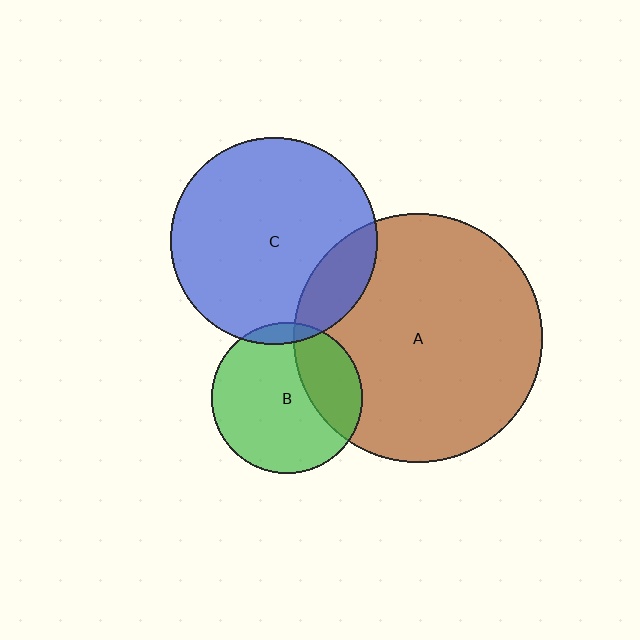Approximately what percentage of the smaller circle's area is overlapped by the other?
Approximately 5%.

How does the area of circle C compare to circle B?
Approximately 1.9 times.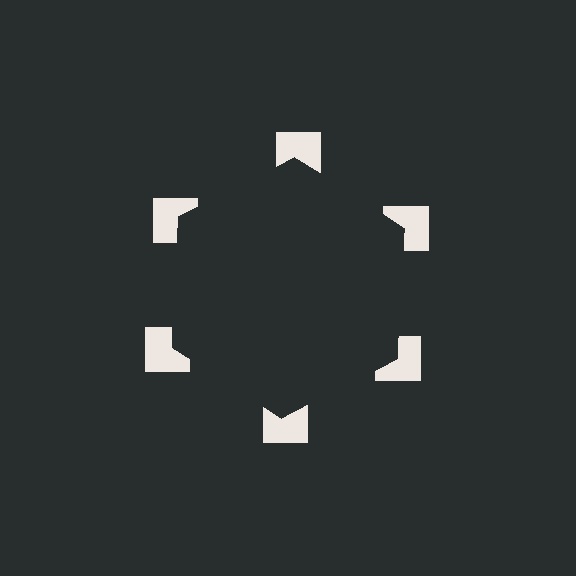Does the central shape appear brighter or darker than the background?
It typically appears slightly darker than the background, even though no actual brightness change is drawn.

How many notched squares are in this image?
There are 6 — one at each vertex of the illusory hexagon.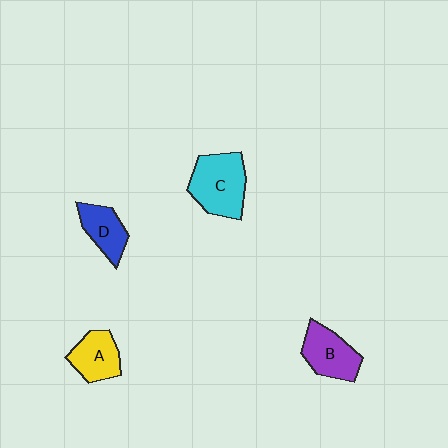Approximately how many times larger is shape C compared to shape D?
Approximately 1.6 times.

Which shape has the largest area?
Shape C (cyan).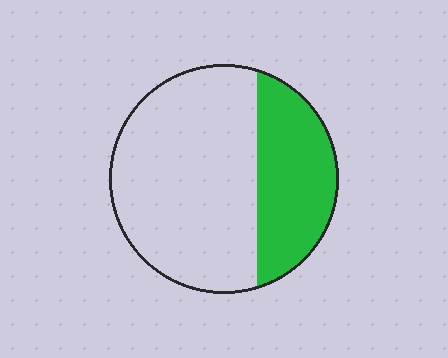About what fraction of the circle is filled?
About one third (1/3).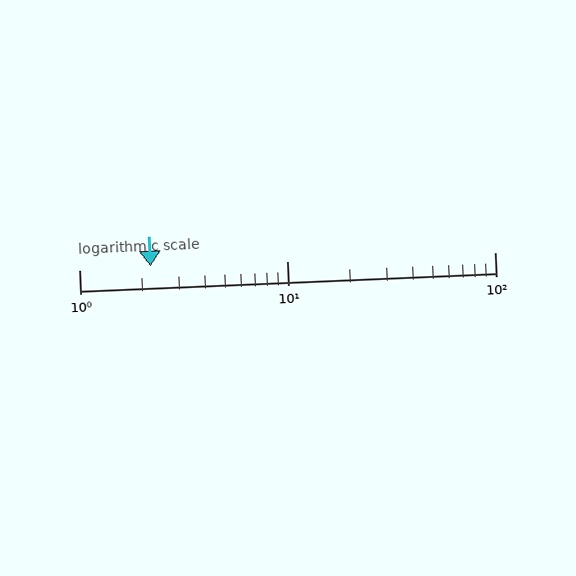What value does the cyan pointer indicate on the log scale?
The pointer indicates approximately 2.2.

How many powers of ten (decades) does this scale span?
The scale spans 2 decades, from 1 to 100.